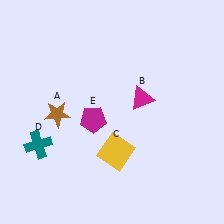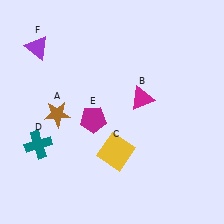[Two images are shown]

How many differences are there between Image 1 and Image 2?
There is 1 difference between the two images.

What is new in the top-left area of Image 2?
A purple triangle (F) was added in the top-left area of Image 2.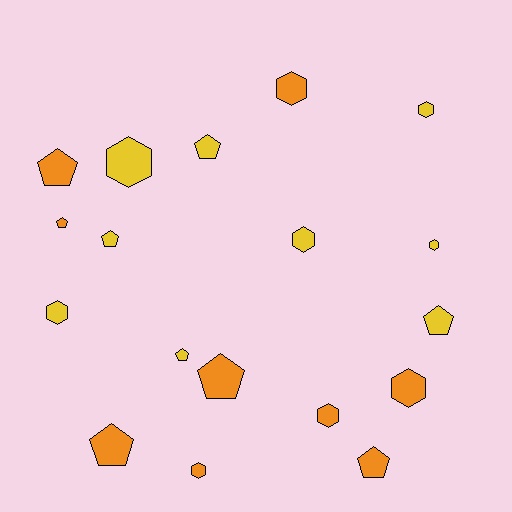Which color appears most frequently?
Orange, with 9 objects.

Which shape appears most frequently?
Hexagon, with 9 objects.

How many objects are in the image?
There are 18 objects.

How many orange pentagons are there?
There are 5 orange pentagons.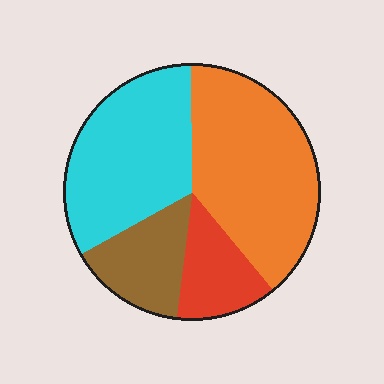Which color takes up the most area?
Orange, at roughly 40%.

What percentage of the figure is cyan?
Cyan takes up about one third (1/3) of the figure.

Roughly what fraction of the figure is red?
Red takes up about one eighth (1/8) of the figure.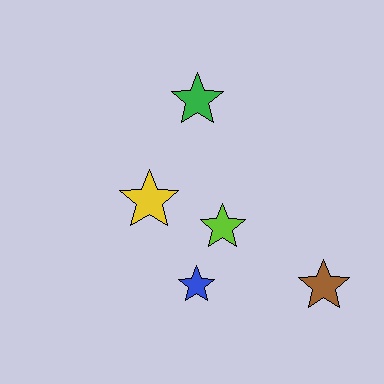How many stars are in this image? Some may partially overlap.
There are 5 stars.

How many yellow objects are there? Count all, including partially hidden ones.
There is 1 yellow object.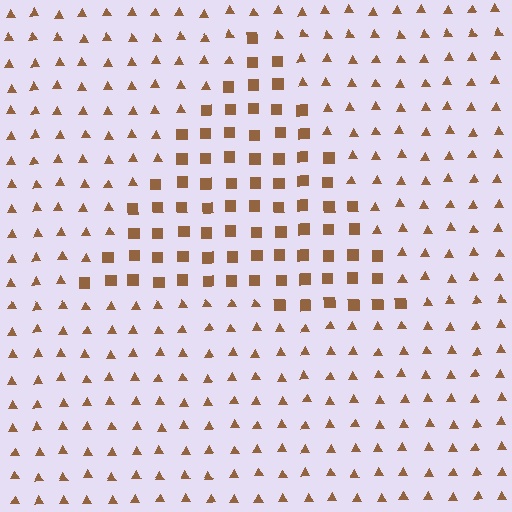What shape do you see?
I see a triangle.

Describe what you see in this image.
The image is filled with small brown elements arranged in a uniform grid. A triangle-shaped region contains squares, while the surrounding area contains triangles. The boundary is defined purely by the change in element shape.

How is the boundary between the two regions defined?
The boundary is defined by a change in element shape: squares inside vs. triangles outside. All elements share the same color and spacing.